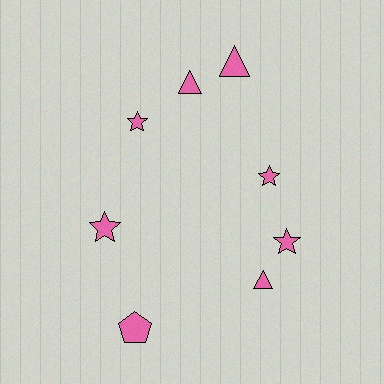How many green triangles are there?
There are no green triangles.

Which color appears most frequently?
Pink, with 8 objects.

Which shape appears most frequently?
Star, with 4 objects.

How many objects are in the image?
There are 8 objects.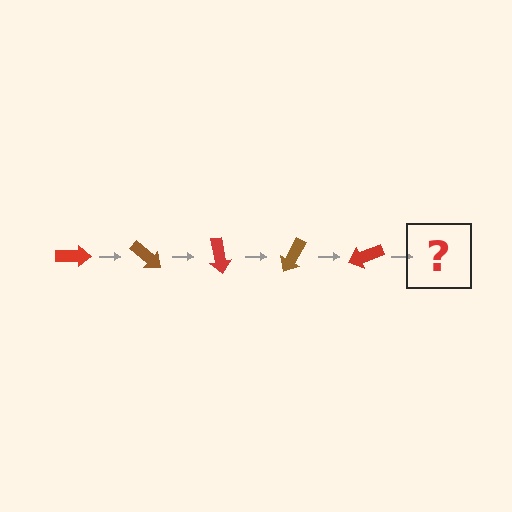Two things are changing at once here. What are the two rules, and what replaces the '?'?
The two rules are that it rotates 40 degrees each step and the color cycles through red and brown. The '?' should be a brown arrow, rotated 200 degrees from the start.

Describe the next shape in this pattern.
It should be a brown arrow, rotated 200 degrees from the start.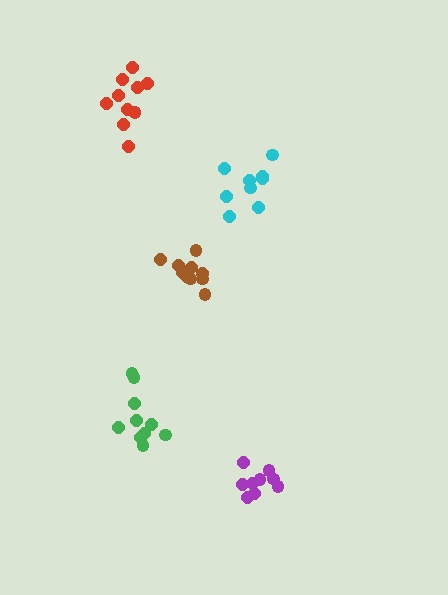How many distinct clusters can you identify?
There are 5 distinct clusters.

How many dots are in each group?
Group 1: 10 dots, Group 2: 11 dots, Group 3: 9 dots, Group 4: 10 dots, Group 5: 9 dots (49 total).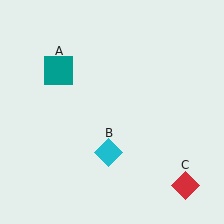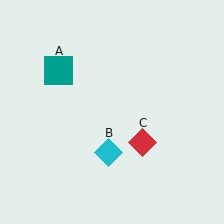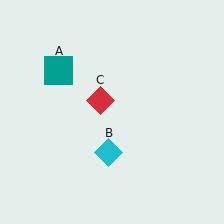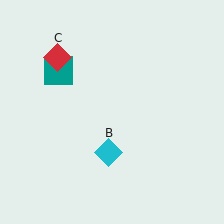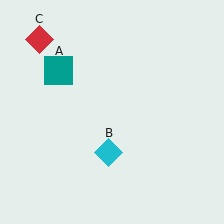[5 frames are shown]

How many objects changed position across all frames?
1 object changed position: red diamond (object C).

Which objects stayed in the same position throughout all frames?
Teal square (object A) and cyan diamond (object B) remained stationary.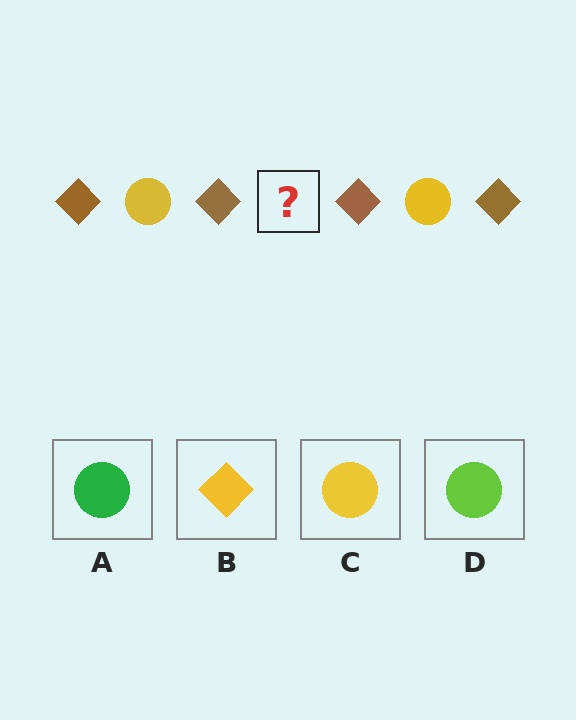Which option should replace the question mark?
Option C.